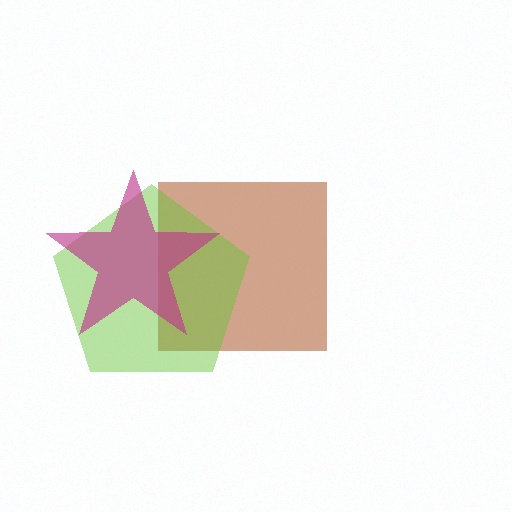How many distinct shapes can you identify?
There are 3 distinct shapes: a brown square, a lime pentagon, a magenta star.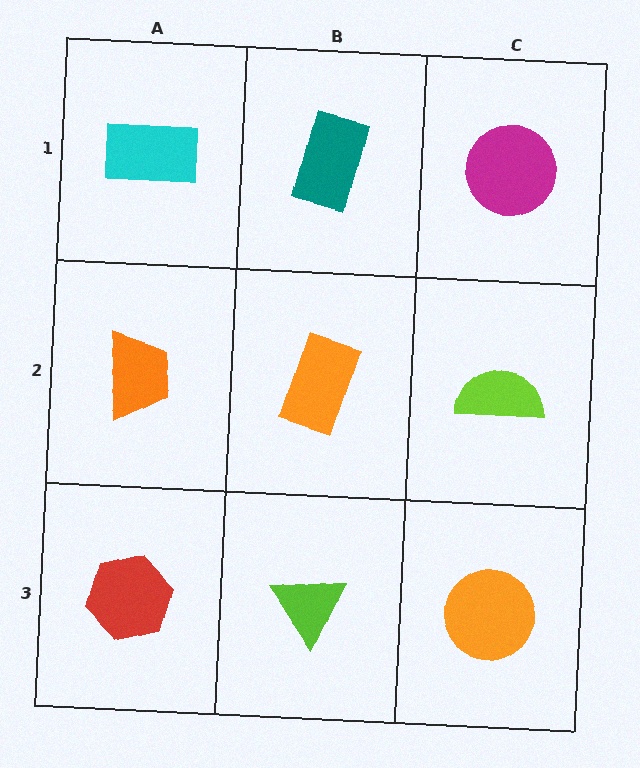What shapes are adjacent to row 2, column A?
A cyan rectangle (row 1, column A), a red hexagon (row 3, column A), an orange rectangle (row 2, column B).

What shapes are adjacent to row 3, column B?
An orange rectangle (row 2, column B), a red hexagon (row 3, column A), an orange circle (row 3, column C).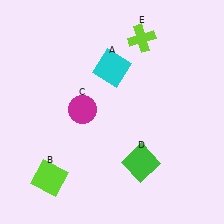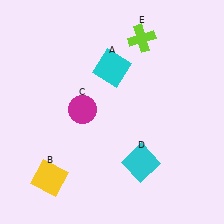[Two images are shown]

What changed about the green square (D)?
In Image 1, D is green. In Image 2, it changed to cyan.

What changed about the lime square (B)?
In Image 1, B is lime. In Image 2, it changed to yellow.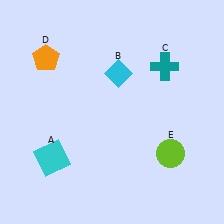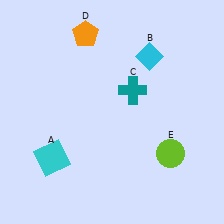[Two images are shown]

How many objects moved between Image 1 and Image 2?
3 objects moved between the two images.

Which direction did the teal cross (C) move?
The teal cross (C) moved left.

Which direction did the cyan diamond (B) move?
The cyan diamond (B) moved right.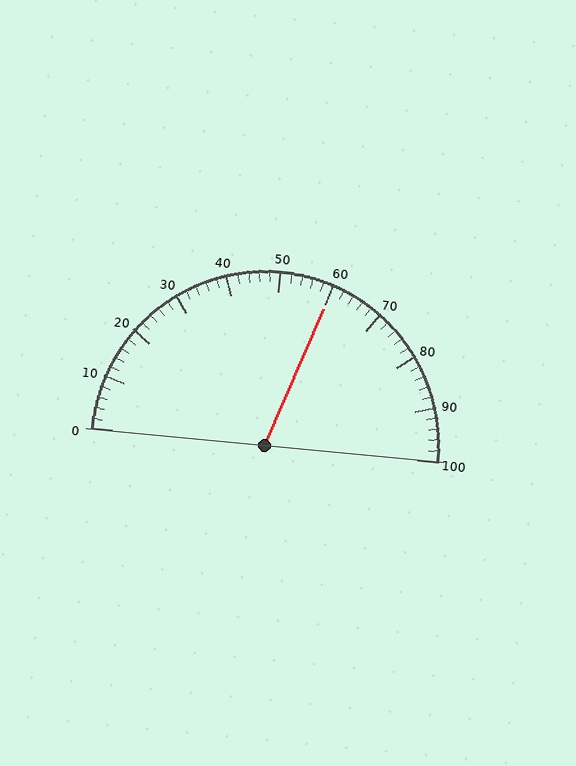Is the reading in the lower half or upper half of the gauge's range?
The reading is in the upper half of the range (0 to 100).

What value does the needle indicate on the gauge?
The needle indicates approximately 60.